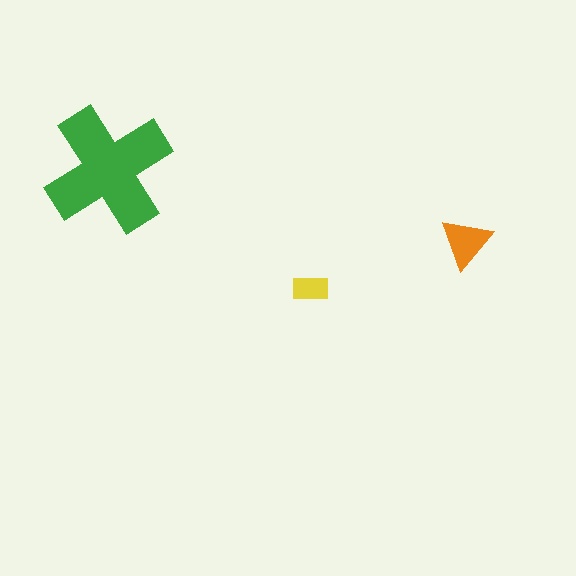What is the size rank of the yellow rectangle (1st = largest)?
3rd.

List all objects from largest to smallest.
The green cross, the orange triangle, the yellow rectangle.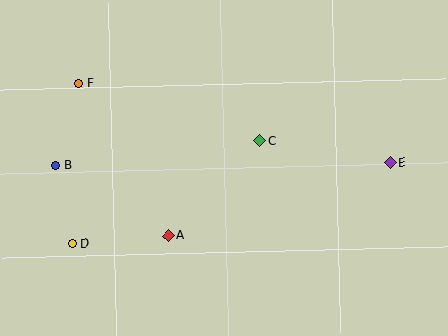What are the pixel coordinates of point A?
Point A is at (168, 235).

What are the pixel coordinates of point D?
Point D is at (72, 244).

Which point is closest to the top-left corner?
Point F is closest to the top-left corner.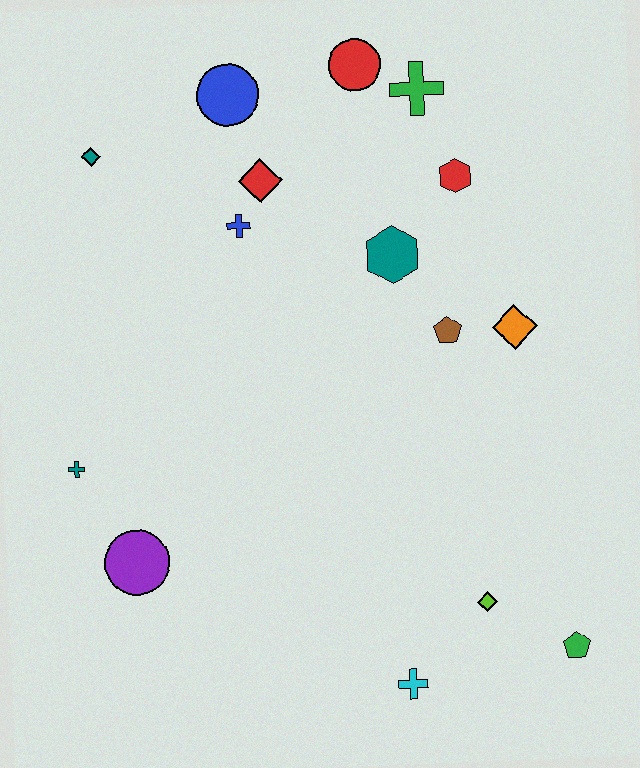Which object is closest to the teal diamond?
The blue circle is closest to the teal diamond.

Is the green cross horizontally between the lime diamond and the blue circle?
Yes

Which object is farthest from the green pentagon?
The teal diamond is farthest from the green pentagon.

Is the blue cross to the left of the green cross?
Yes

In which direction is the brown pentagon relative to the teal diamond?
The brown pentagon is to the right of the teal diamond.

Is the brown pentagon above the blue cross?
No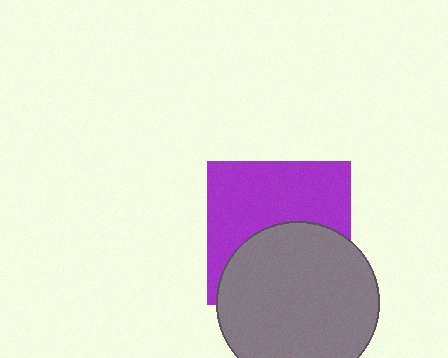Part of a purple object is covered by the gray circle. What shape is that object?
It is a square.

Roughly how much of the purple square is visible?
About half of it is visible (roughly 53%).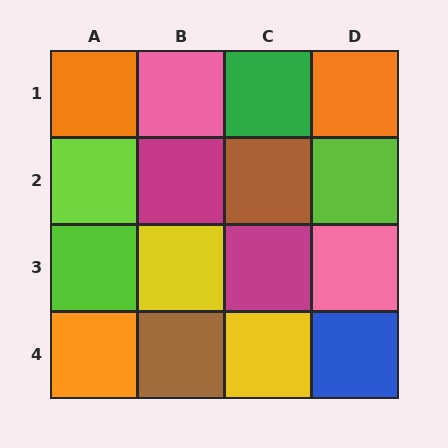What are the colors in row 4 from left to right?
Orange, brown, yellow, blue.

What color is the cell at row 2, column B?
Magenta.